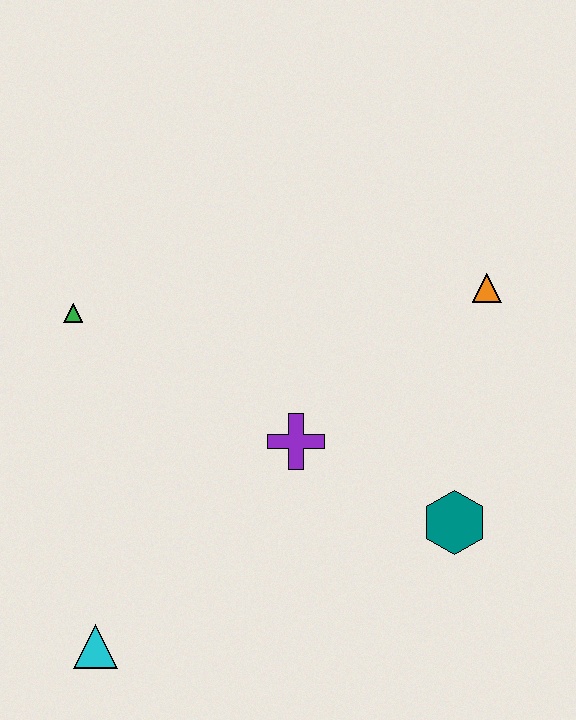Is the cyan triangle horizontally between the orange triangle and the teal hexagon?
No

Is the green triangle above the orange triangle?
No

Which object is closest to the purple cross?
The teal hexagon is closest to the purple cross.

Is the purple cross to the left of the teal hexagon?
Yes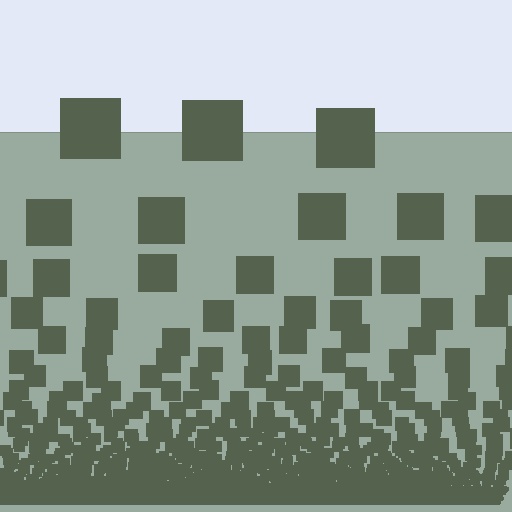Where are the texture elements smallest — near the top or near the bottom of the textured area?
Near the bottom.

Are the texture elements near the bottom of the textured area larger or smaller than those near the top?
Smaller. The gradient is inverted — elements near the bottom are smaller and denser.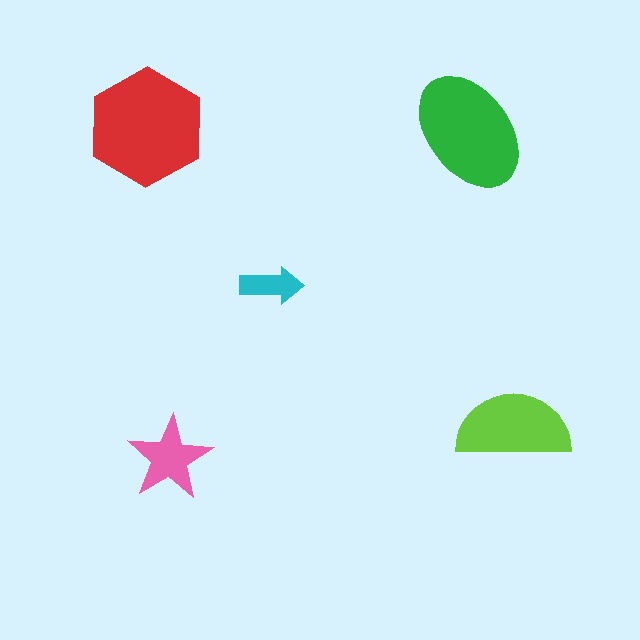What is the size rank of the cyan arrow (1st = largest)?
5th.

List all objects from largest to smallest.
The red hexagon, the green ellipse, the lime semicircle, the pink star, the cyan arrow.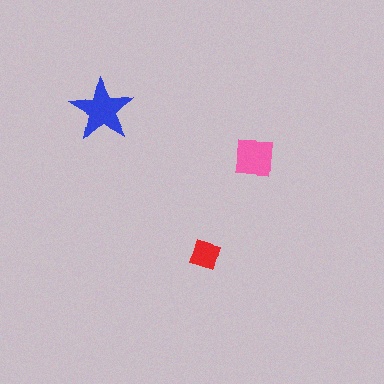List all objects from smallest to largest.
The red diamond, the pink square, the blue star.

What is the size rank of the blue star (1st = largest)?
1st.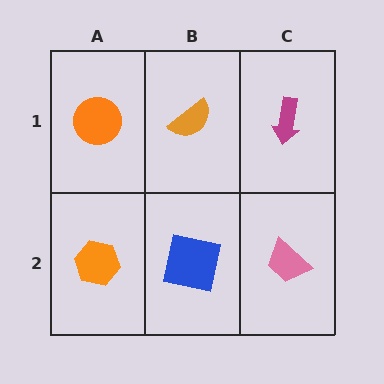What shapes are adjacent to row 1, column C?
A pink trapezoid (row 2, column C), an orange semicircle (row 1, column B).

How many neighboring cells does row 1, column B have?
3.